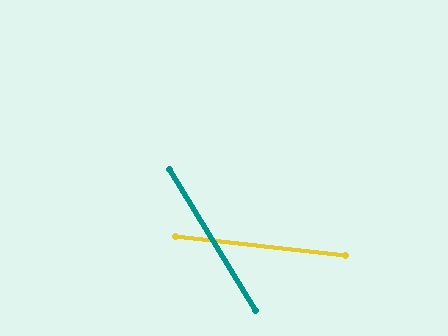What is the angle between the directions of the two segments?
Approximately 52 degrees.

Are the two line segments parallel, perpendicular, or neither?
Neither parallel nor perpendicular — they differ by about 52°.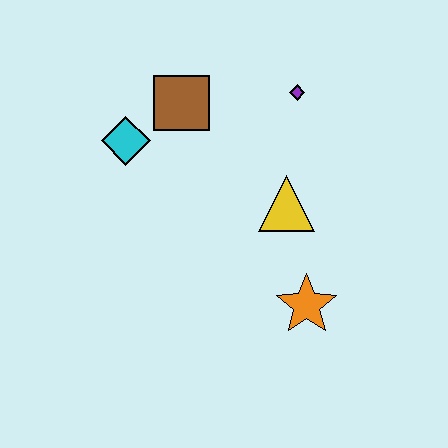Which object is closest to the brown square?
The cyan diamond is closest to the brown square.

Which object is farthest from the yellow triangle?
The cyan diamond is farthest from the yellow triangle.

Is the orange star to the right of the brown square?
Yes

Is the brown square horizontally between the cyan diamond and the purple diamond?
Yes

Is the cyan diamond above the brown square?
No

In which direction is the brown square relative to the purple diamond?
The brown square is to the left of the purple diamond.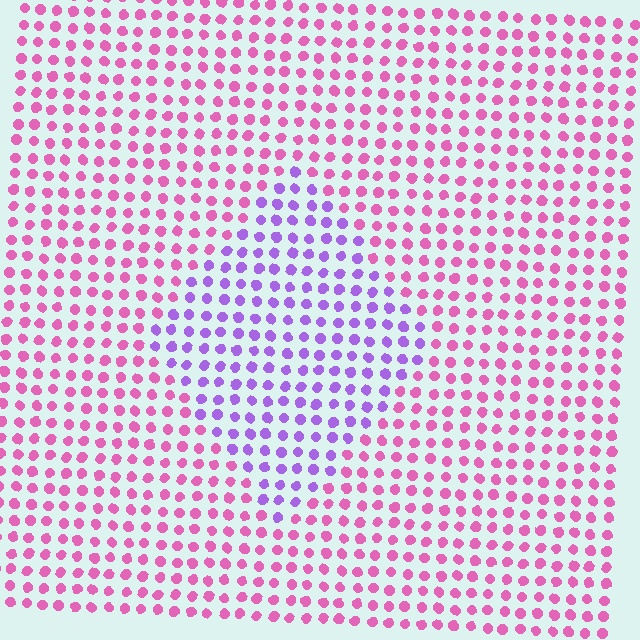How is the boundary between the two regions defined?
The boundary is defined purely by a slight shift in hue (about 50 degrees). Spacing, size, and orientation are identical on both sides.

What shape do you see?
I see a diamond.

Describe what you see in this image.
The image is filled with small pink elements in a uniform arrangement. A diamond-shaped region is visible where the elements are tinted to a slightly different hue, forming a subtle color boundary.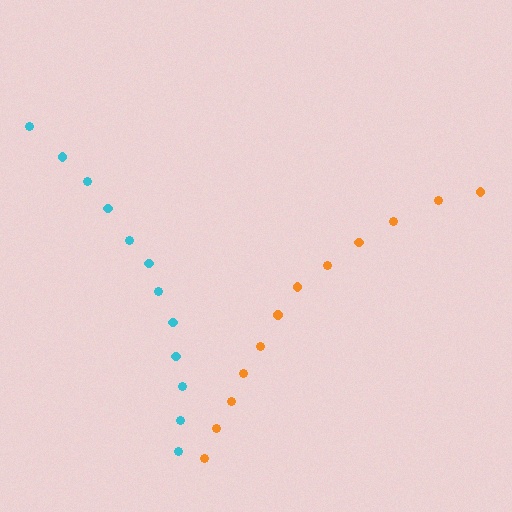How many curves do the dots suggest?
There are 2 distinct paths.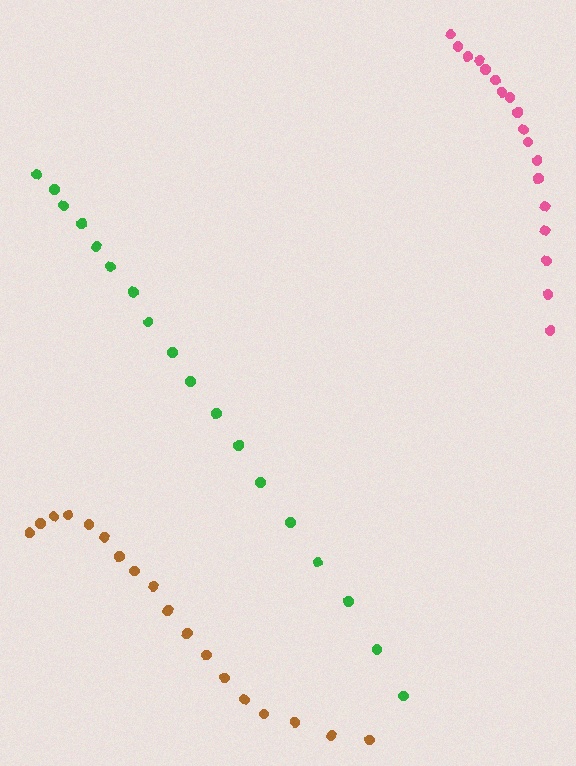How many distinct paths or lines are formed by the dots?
There are 3 distinct paths.